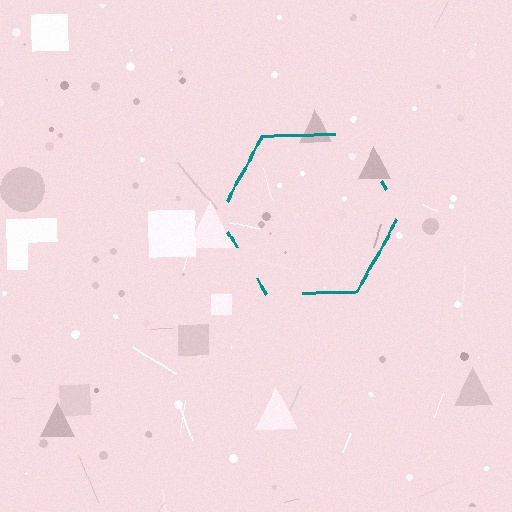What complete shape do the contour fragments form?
The contour fragments form a hexagon.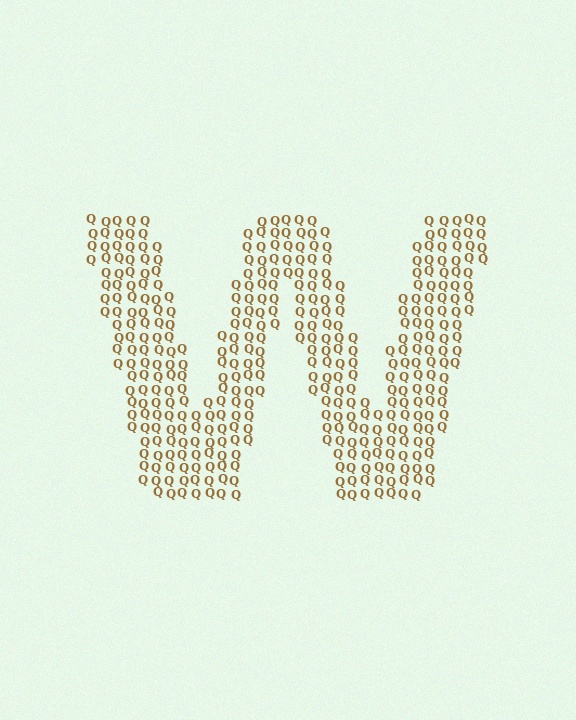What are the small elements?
The small elements are letter Q's.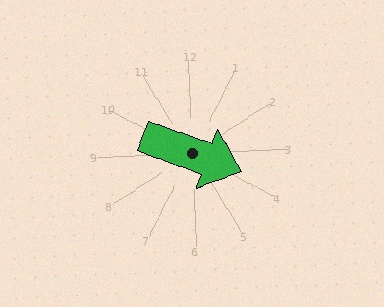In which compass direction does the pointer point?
East.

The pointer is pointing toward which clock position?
Roughly 4 o'clock.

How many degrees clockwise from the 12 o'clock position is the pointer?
Approximately 112 degrees.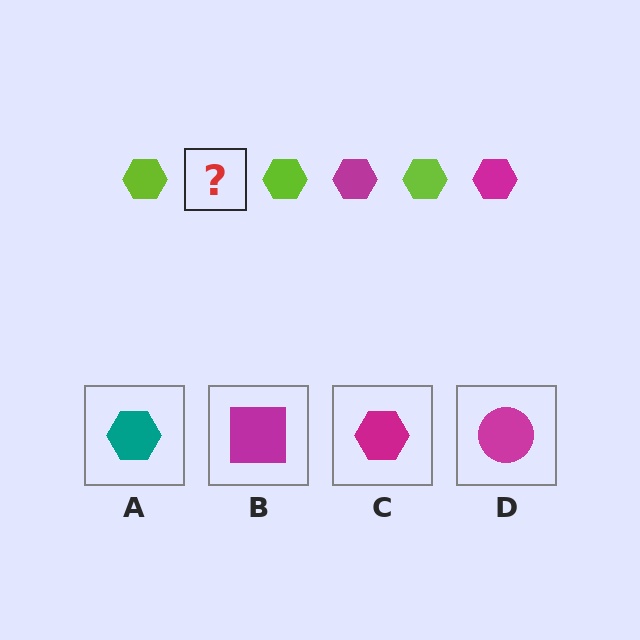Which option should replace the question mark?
Option C.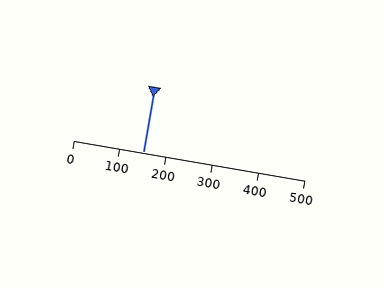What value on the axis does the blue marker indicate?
The marker indicates approximately 150.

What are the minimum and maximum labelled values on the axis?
The axis runs from 0 to 500.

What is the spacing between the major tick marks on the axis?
The major ticks are spaced 100 apart.